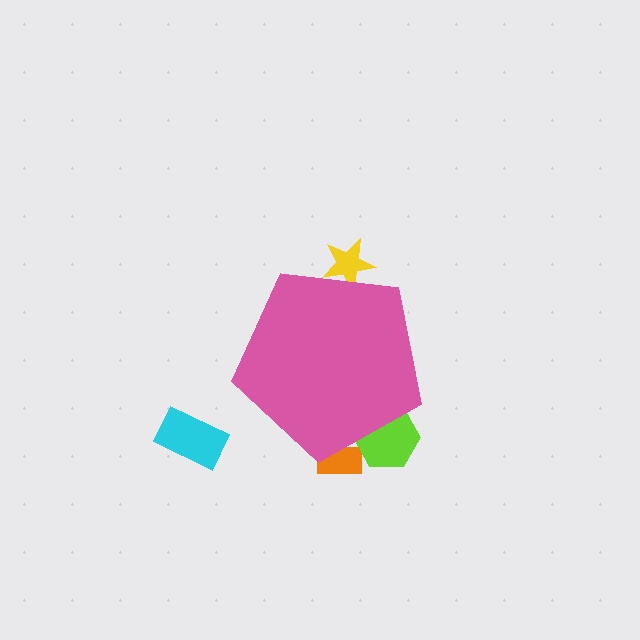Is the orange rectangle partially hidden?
Yes, the orange rectangle is partially hidden behind the pink pentagon.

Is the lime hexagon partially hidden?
Yes, the lime hexagon is partially hidden behind the pink pentagon.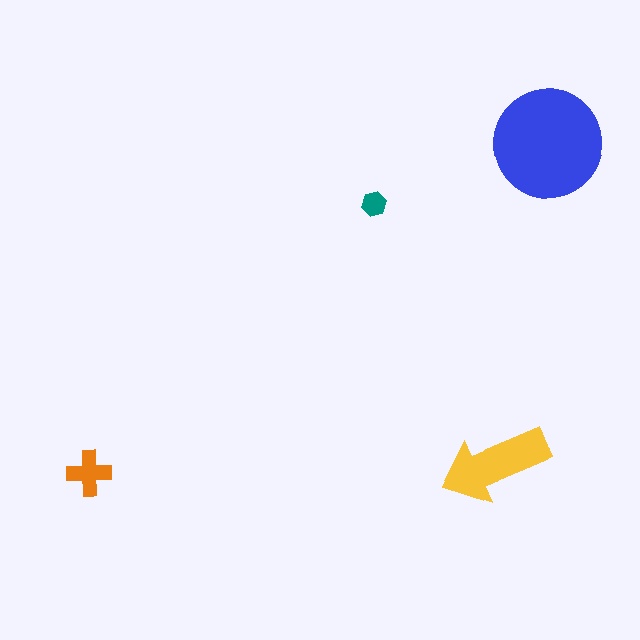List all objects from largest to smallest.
The blue circle, the yellow arrow, the orange cross, the teal hexagon.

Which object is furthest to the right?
The blue circle is rightmost.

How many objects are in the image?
There are 4 objects in the image.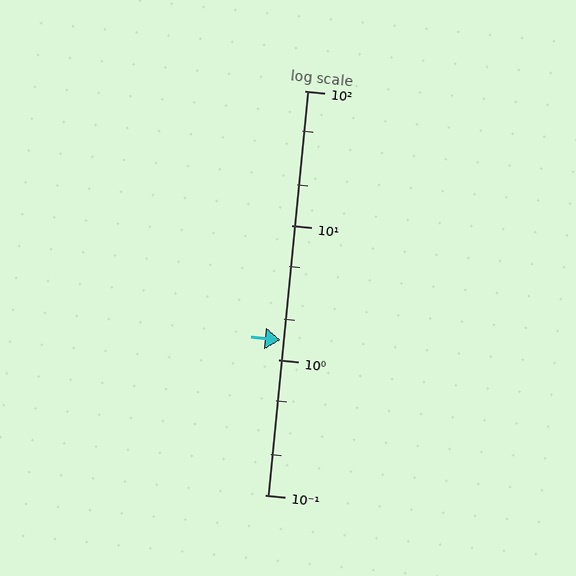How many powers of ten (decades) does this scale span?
The scale spans 3 decades, from 0.1 to 100.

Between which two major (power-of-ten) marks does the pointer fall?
The pointer is between 1 and 10.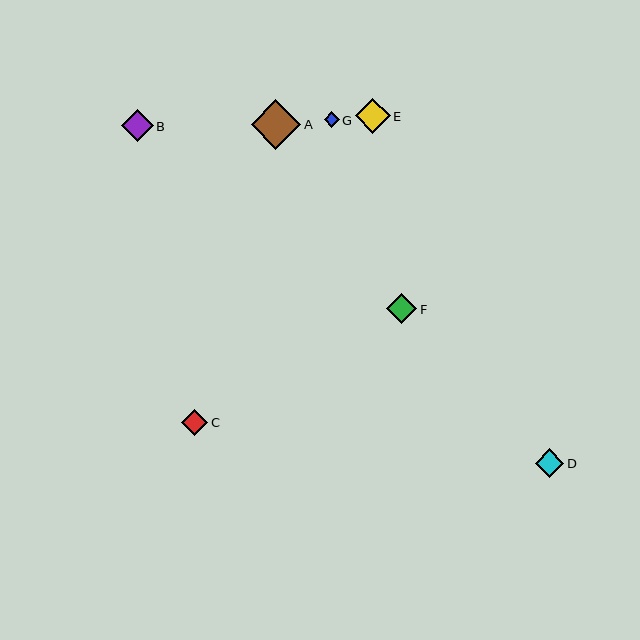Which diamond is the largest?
Diamond A is the largest with a size of approximately 50 pixels.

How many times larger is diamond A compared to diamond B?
Diamond A is approximately 1.5 times the size of diamond B.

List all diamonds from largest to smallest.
From largest to smallest: A, E, B, F, D, C, G.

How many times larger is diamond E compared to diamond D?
Diamond E is approximately 1.2 times the size of diamond D.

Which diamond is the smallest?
Diamond G is the smallest with a size of approximately 15 pixels.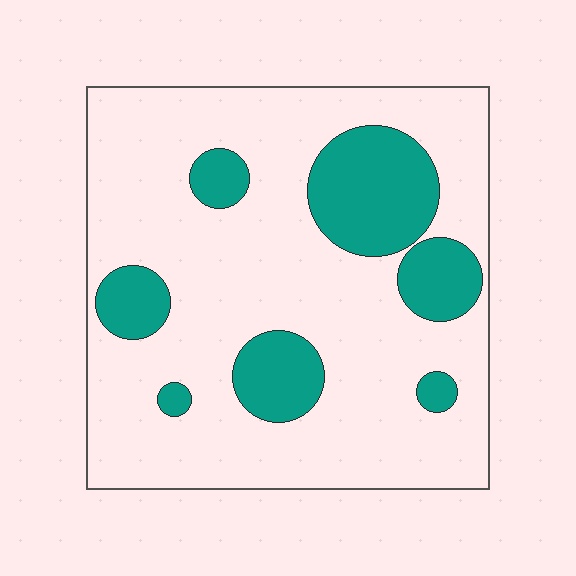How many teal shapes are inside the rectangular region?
7.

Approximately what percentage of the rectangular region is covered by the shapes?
Approximately 20%.